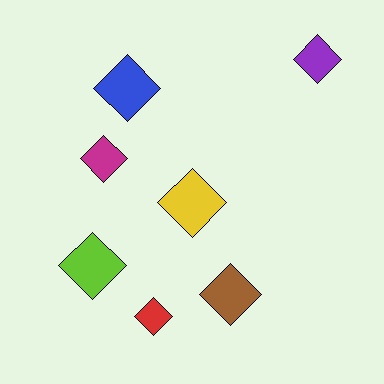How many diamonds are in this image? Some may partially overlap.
There are 7 diamonds.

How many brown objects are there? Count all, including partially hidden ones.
There is 1 brown object.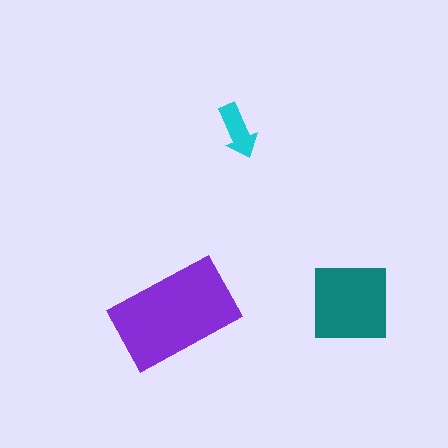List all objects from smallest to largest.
The cyan arrow, the teal square, the purple rectangle.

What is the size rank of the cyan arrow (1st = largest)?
3rd.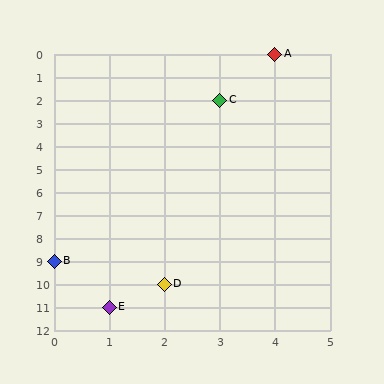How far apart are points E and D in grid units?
Points E and D are 1 column and 1 row apart (about 1.4 grid units diagonally).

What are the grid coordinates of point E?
Point E is at grid coordinates (1, 11).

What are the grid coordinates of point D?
Point D is at grid coordinates (2, 10).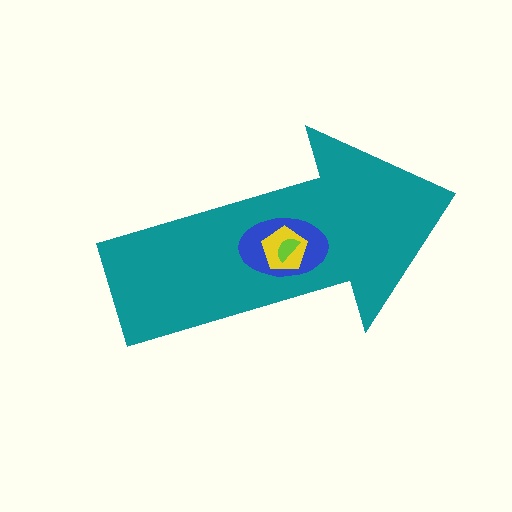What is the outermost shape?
The teal arrow.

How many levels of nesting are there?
4.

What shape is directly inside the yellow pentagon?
The lime semicircle.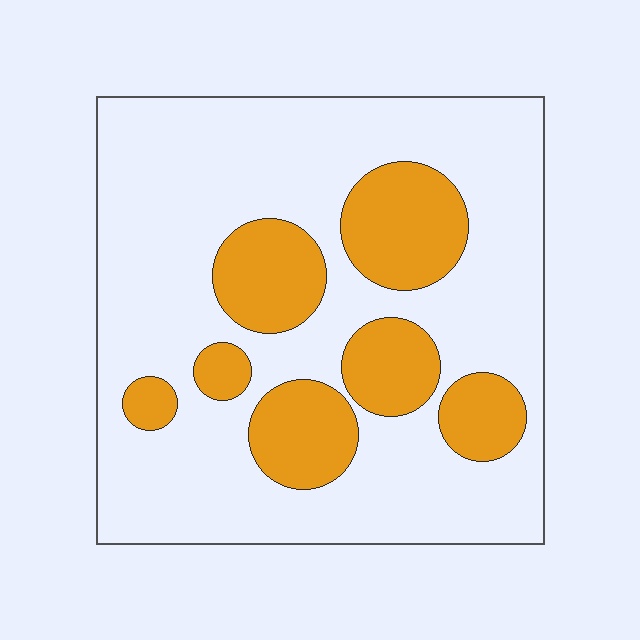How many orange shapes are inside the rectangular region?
7.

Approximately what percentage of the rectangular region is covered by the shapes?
Approximately 25%.